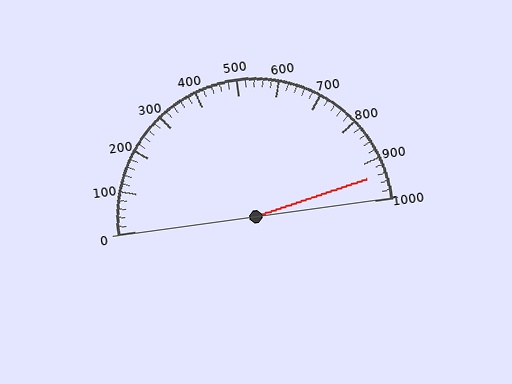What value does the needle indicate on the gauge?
The needle indicates approximately 940.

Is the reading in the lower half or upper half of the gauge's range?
The reading is in the upper half of the range (0 to 1000).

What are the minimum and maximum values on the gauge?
The gauge ranges from 0 to 1000.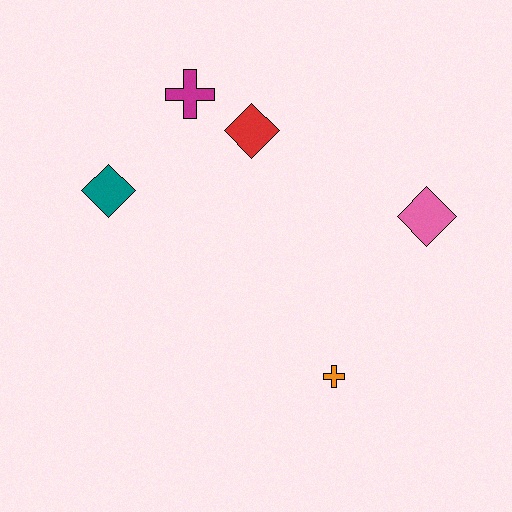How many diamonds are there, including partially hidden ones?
There are 3 diamonds.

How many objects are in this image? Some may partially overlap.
There are 5 objects.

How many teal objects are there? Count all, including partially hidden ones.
There is 1 teal object.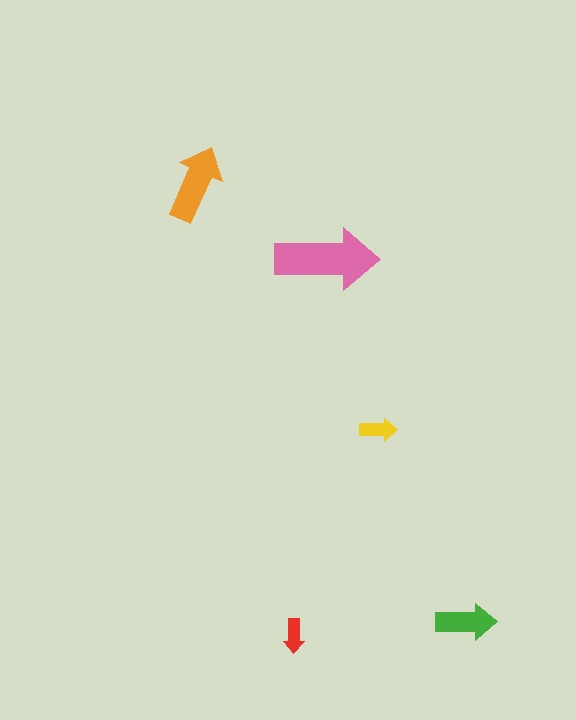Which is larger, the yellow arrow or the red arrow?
The yellow one.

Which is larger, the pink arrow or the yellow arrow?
The pink one.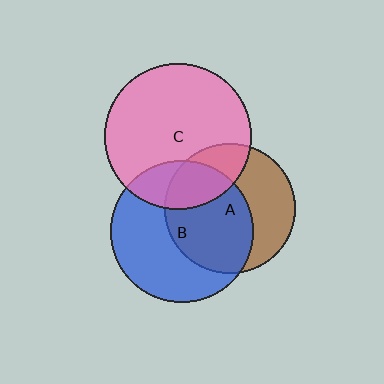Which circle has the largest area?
Circle C (pink).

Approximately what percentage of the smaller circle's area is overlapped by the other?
Approximately 25%.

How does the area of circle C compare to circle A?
Approximately 1.3 times.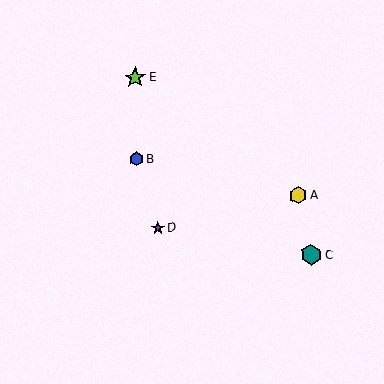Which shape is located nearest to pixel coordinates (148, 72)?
The lime star (labeled E) at (135, 78) is nearest to that location.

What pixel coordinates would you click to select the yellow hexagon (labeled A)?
Click at (298, 195) to select the yellow hexagon A.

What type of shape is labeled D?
Shape D is a purple star.